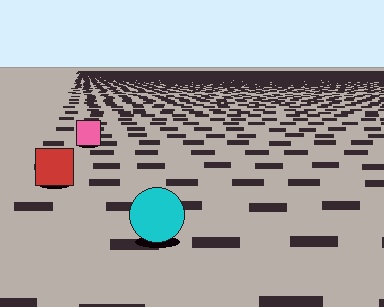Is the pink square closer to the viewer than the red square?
No. The red square is closer — you can tell from the texture gradient: the ground texture is coarser near it.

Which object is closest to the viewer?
The cyan circle is closest. The texture marks near it are larger and more spread out.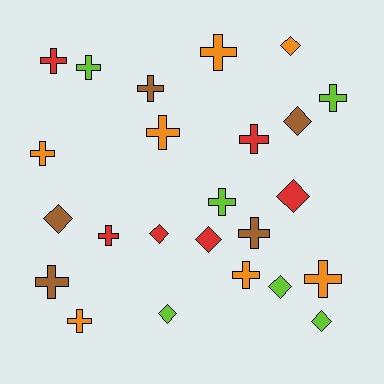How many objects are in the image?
There are 24 objects.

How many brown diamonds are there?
There are 2 brown diamonds.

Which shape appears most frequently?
Cross, with 15 objects.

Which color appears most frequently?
Orange, with 7 objects.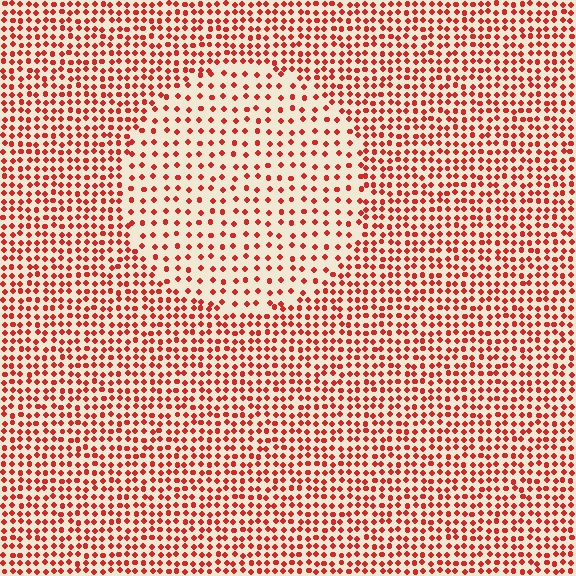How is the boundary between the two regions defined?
The boundary is defined by a change in element density (approximately 1.9x ratio). All elements are the same color, size, and shape.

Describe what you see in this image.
The image contains small red elements arranged at two different densities. A circle-shaped region is visible where the elements are less densely packed than the surrounding area.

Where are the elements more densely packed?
The elements are more densely packed outside the circle boundary.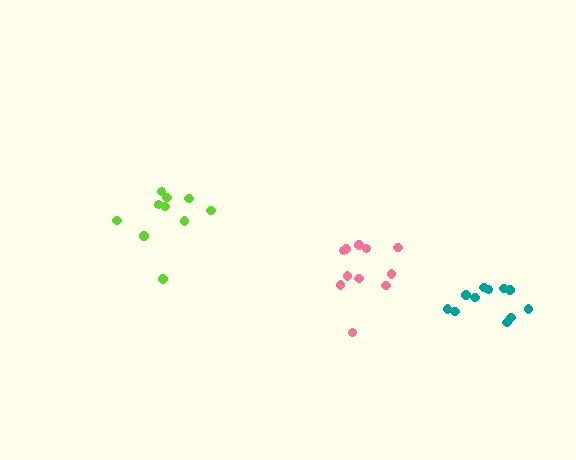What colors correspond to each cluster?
The clusters are colored: teal, pink, lime.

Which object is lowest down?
The teal cluster is bottommost.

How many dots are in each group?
Group 1: 11 dots, Group 2: 11 dots, Group 3: 10 dots (32 total).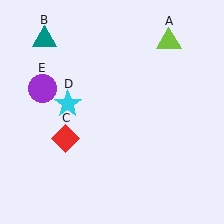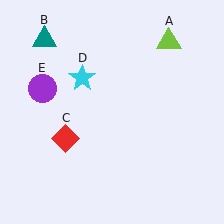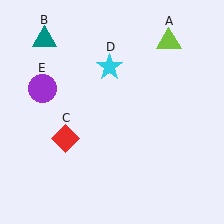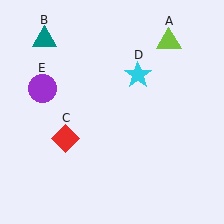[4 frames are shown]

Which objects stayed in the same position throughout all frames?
Lime triangle (object A) and teal triangle (object B) and red diamond (object C) and purple circle (object E) remained stationary.